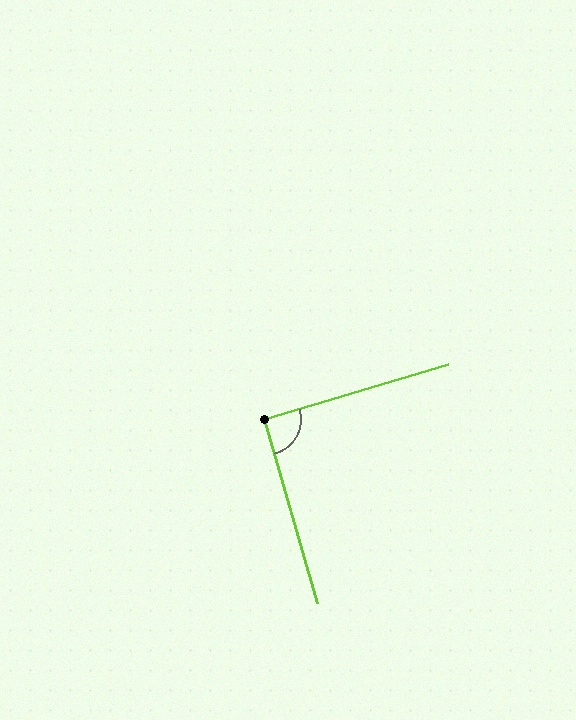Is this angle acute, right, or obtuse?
It is approximately a right angle.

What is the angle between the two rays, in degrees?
Approximately 91 degrees.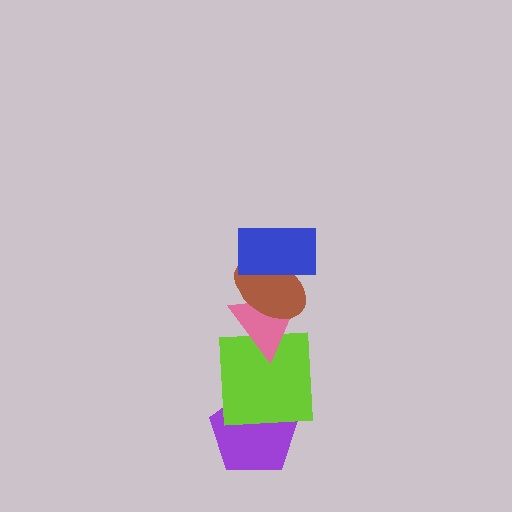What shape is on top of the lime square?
The pink triangle is on top of the lime square.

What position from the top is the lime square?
The lime square is 4th from the top.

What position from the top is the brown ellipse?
The brown ellipse is 2nd from the top.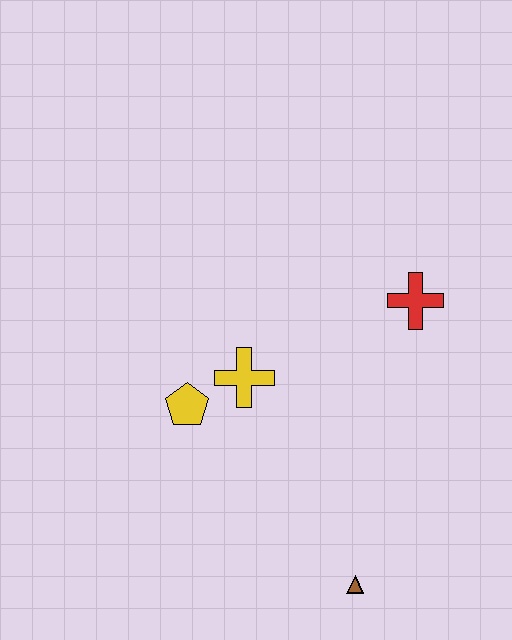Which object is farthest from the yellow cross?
The brown triangle is farthest from the yellow cross.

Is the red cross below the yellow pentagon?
No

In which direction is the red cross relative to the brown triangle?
The red cross is above the brown triangle.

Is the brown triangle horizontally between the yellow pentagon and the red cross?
Yes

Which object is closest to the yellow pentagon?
The yellow cross is closest to the yellow pentagon.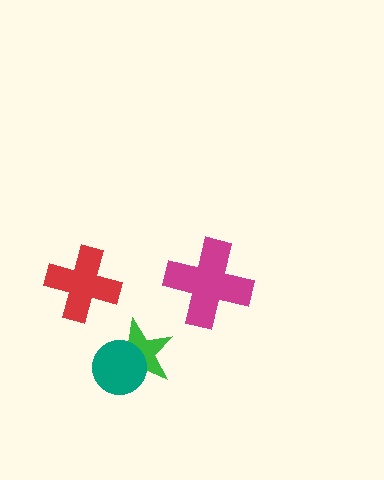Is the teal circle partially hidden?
No, no other shape covers it.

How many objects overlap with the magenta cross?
0 objects overlap with the magenta cross.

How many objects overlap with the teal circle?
1 object overlaps with the teal circle.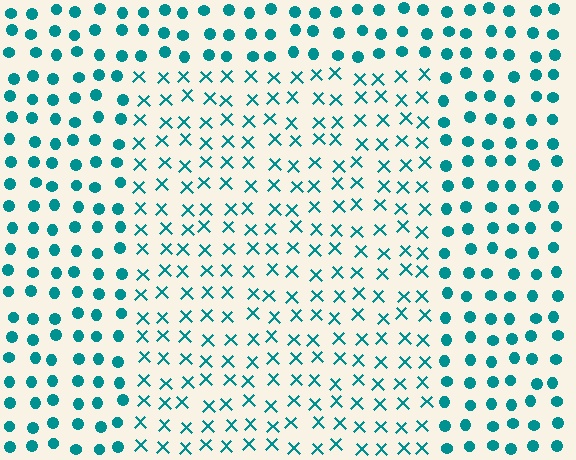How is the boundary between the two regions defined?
The boundary is defined by a change in element shape: X marks inside vs. circles outside. All elements share the same color and spacing.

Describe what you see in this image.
The image is filled with small teal elements arranged in a uniform grid. A rectangle-shaped region contains X marks, while the surrounding area contains circles. The boundary is defined purely by the change in element shape.